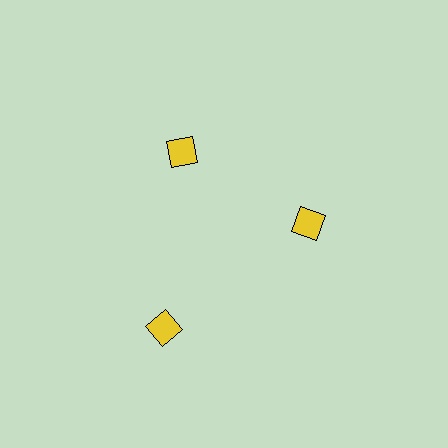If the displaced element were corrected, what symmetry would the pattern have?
It would have 3-fold rotational symmetry — the pattern would map onto itself every 120 degrees.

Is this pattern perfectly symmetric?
No. The 3 yellow diamonds are arranged in a ring, but one element near the 7 o'clock position is pushed outward from the center, breaking the 3-fold rotational symmetry.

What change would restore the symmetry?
The symmetry would be restored by moving it inward, back onto the ring so that all 3 diamonds sit at equal angles and equal distance from the center.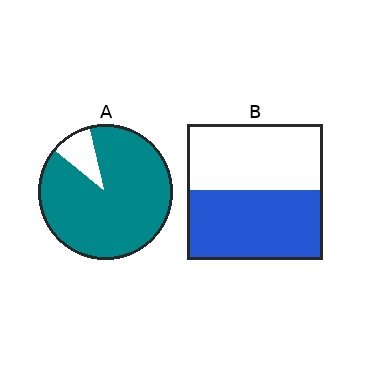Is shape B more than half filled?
Roughly half.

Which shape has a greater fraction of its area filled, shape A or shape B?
Shape A.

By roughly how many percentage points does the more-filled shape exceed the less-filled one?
By roughly 40 percentage points (A over B).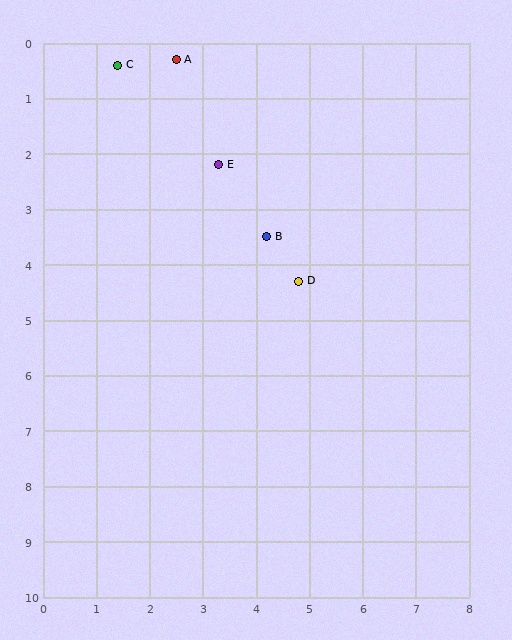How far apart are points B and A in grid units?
Points B and A are about 3.6 grid units apart.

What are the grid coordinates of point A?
Point A is at approximately (2.5, 0.3).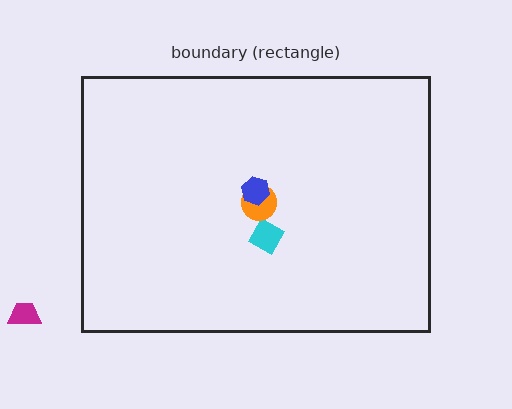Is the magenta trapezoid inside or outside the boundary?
Outside.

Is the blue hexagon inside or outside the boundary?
Inside.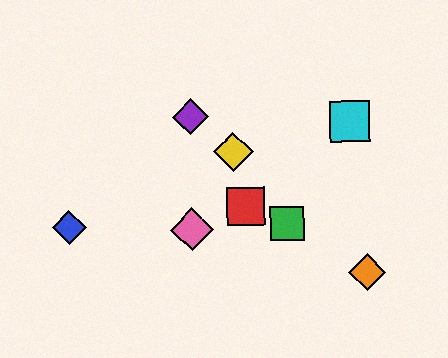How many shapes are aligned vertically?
2 shapes (the purple diamond, the pink diamond) are aligned vertically.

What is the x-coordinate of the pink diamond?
The pink diamond is at x≈192.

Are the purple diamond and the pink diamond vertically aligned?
Yes, both are at x≈191.